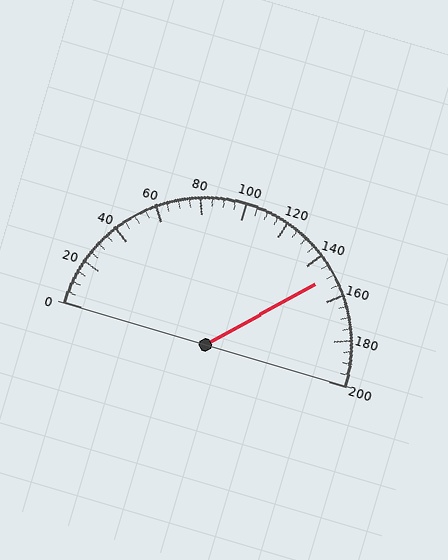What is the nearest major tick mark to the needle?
The nearest major tick mark is 160.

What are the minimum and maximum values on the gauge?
The gauge ranges from 0 to 200.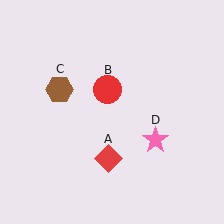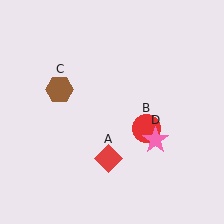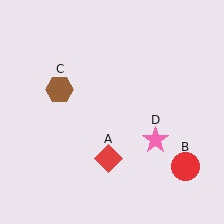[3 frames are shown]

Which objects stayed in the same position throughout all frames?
Red diamond (object A) and brown hexagon (object C) and pink star (object D) remained stationary.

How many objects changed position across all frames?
1 object changed position: red circle (object B).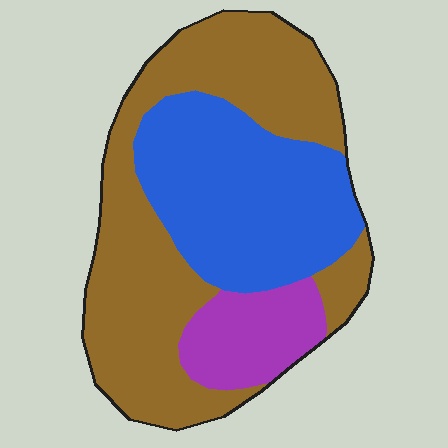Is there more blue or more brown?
Brown.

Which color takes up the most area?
Brown, at roughly 50%.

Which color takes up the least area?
Purple, at roughly 15%.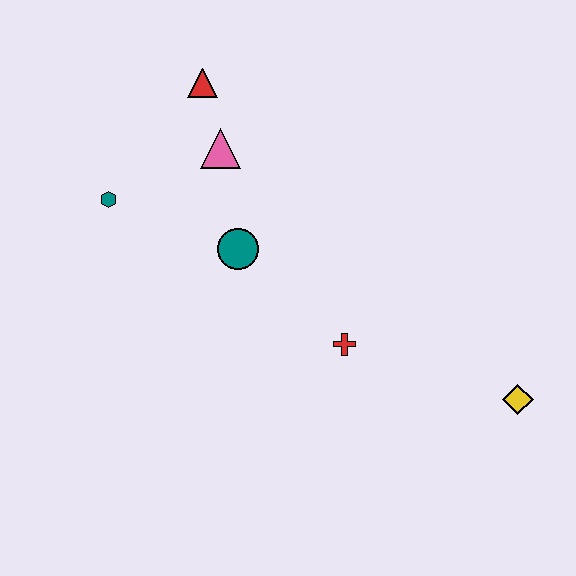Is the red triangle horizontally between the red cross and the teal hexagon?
Yes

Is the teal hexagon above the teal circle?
Yes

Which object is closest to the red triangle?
The pink triangle is closest to the red triangle.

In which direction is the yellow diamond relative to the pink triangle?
The yellow diamond is to the right of the pink triangle.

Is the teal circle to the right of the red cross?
No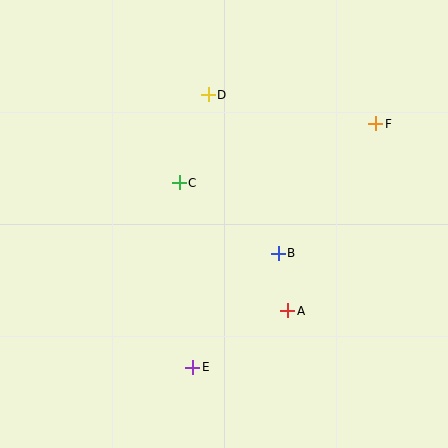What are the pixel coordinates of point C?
Point C is at (179, 183).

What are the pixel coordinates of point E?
Point E is at (193, 367).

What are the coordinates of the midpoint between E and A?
The midpoint between E and A is at (240, 339).